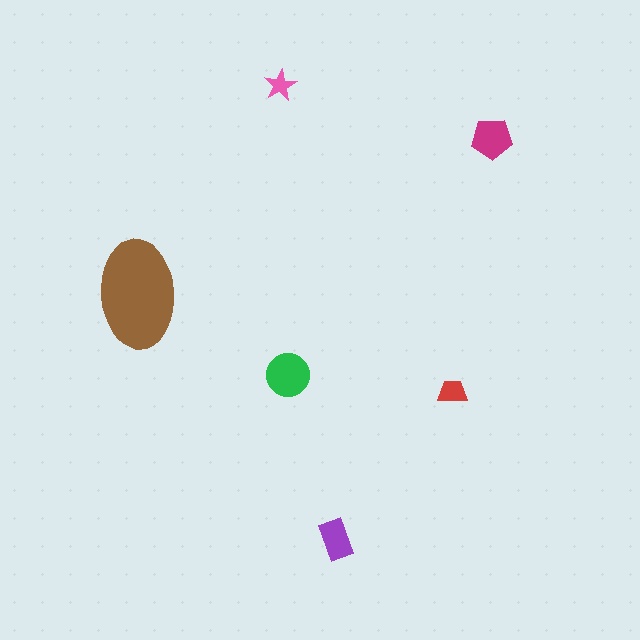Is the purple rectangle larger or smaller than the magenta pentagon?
Smaller.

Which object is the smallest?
The pink star.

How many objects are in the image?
There are 6 objects in the image.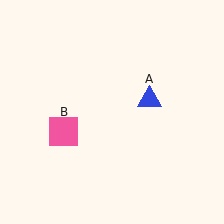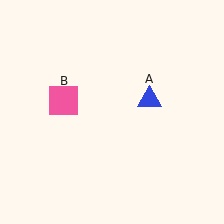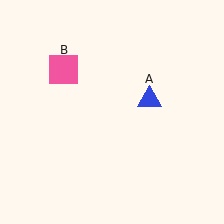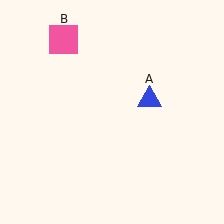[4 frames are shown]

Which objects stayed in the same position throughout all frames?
Blue triangle (object A) remained stationary.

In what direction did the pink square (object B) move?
The pink square (object B) moved up.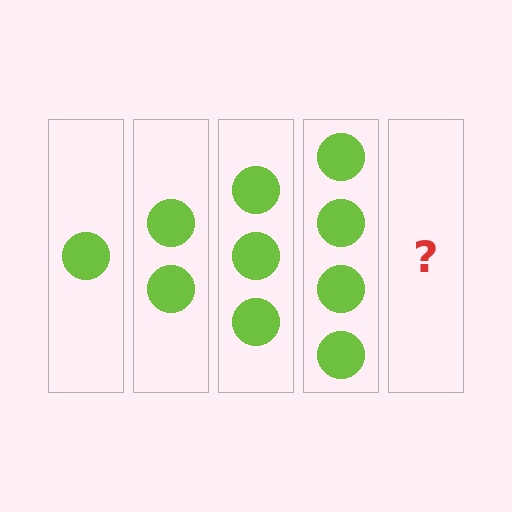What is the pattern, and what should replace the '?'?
The pattern is that each step adds one more circle. The '?' should be 5 circles.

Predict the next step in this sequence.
The next step is 5 circles.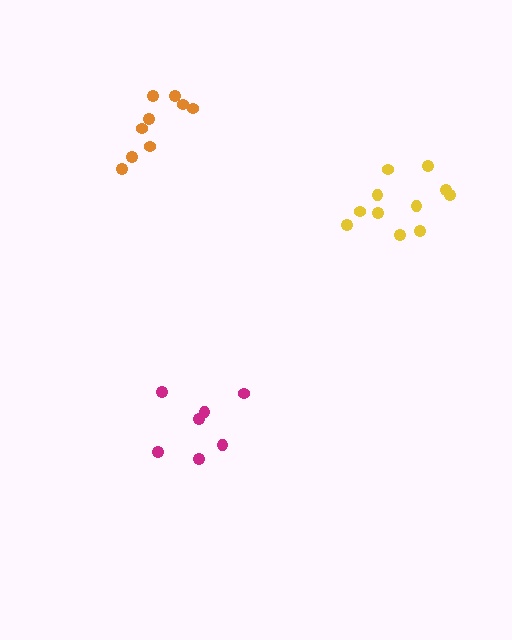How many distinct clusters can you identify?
There are 3 distinct clusters.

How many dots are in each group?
Group 1: 7 dots, Group 2: 11 dots, Group 3: 9 dots (27 total).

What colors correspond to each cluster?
The clusters are colored: magenta, yellow, orange.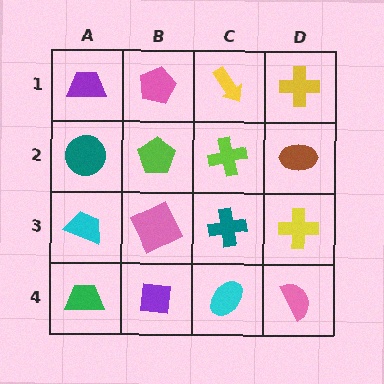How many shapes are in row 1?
4 shapes.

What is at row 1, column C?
A yellow arrow.